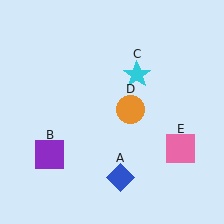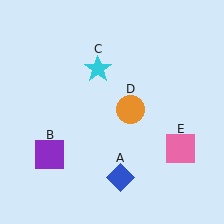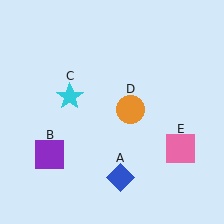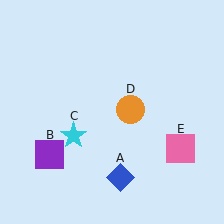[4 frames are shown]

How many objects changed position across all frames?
1 object changed position: cyan star (object C).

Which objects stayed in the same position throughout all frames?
Blue diamond (object A) and purple square (object B) and orange circle (object D) and pink square (object E) remained stationary.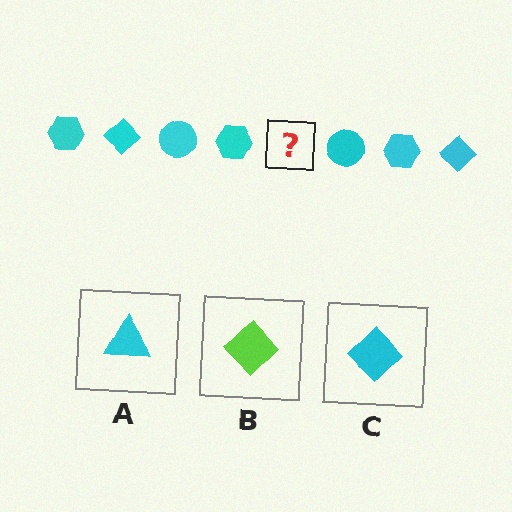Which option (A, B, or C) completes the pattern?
C.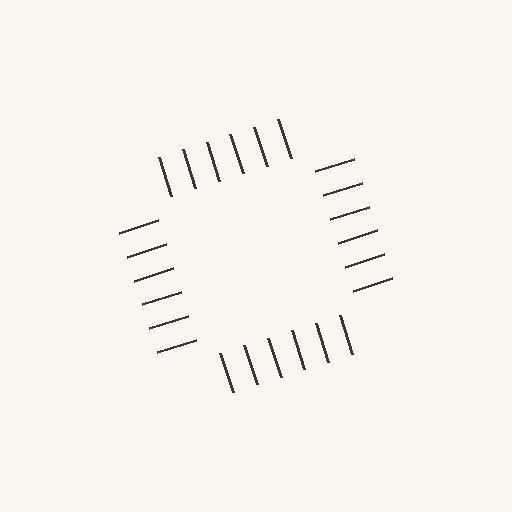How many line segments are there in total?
24 — 6 along each of the 4 edges.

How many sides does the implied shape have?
4 sides — the line-ends trace a square.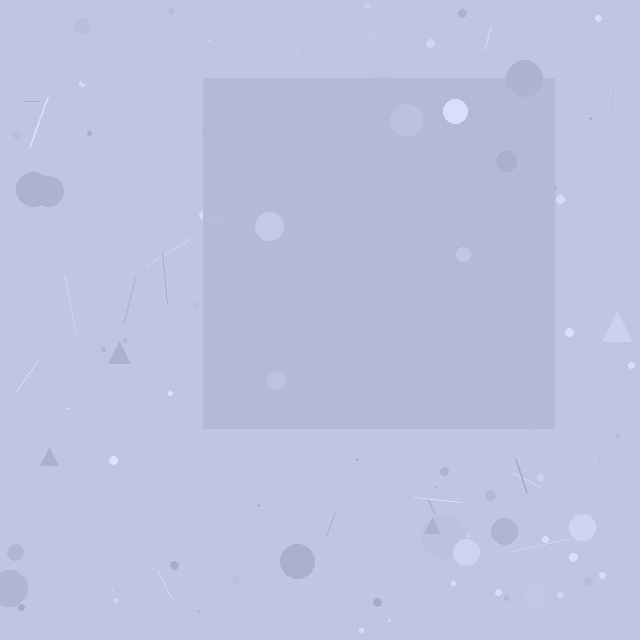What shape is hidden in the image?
A square is hidden in the image.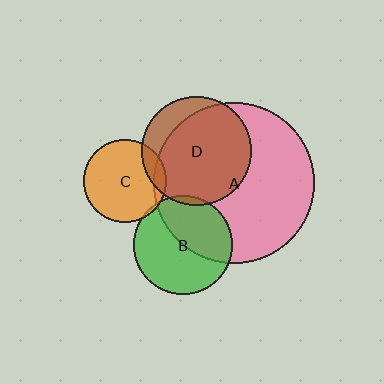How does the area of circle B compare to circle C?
Approximately 1.4 times.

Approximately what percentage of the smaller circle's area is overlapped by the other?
Approximately 5%.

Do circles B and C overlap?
Yes.